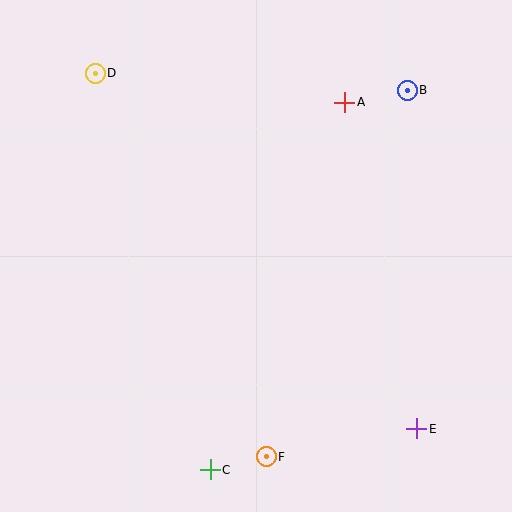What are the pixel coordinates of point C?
Point C is at (210, 470).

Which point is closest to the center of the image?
Point A at (345, 102) is closest to the center.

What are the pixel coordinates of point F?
Point F is at (266, 457).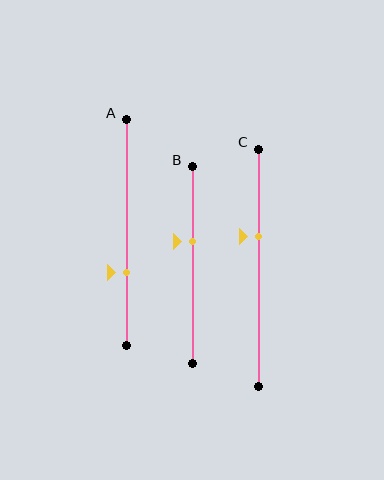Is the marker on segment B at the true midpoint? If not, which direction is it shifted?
No, the marker on segment B is shifted upward by about 12% of the segment length.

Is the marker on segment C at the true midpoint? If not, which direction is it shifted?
No, the marker on segment C is shifted upward by about 13% of the segment length.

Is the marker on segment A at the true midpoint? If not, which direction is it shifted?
No, the marker on segment A is shifted downward by about 17% of the segment length.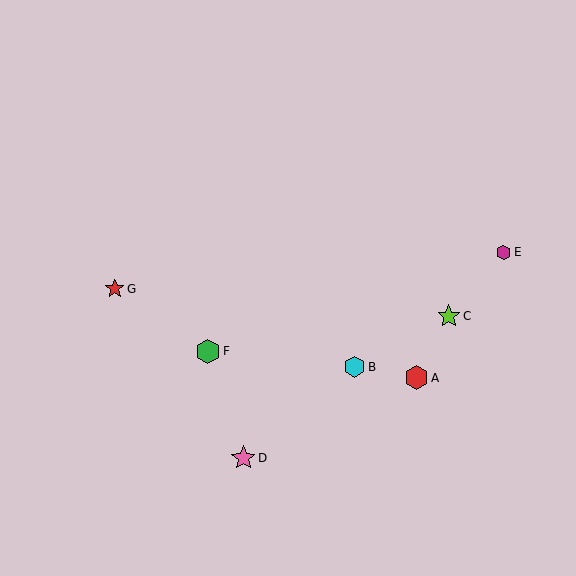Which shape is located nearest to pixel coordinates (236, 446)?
The pink star (labeled D) at (243, 458) is nearest to that location.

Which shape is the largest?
The pink star (labeled D) is the largest.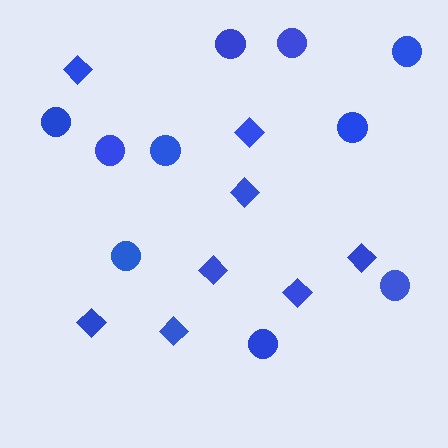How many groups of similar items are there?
There are 2 groups: one group of circles (10) and one group of diamonds (8).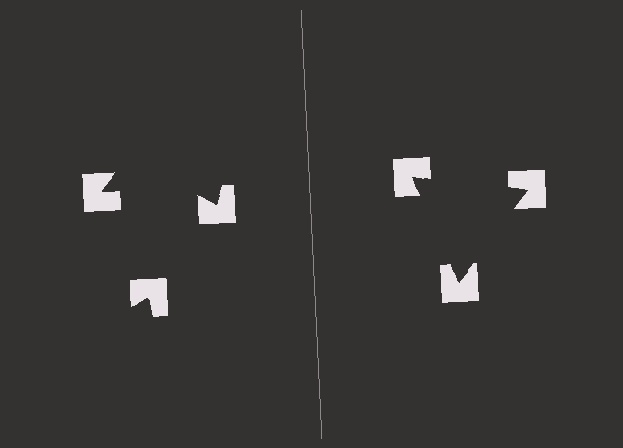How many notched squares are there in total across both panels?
6 — 3 on each side.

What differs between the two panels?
The notched squares are positioned identically on both sides; only the wedge orientations differ. On the right they align to a triangle; on the left they are misaligned.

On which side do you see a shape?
An illusory triangle appears on the right side. On the left side the wedge cuts are rotated, so no coherent shape forms.